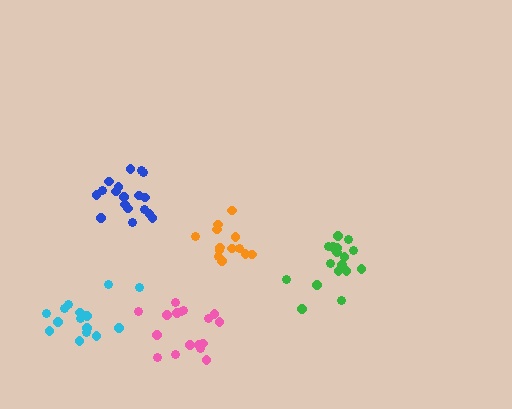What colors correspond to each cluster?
The clusters are colored: cyan, pink, orange, green, blue.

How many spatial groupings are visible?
There are 5 spatial groupings.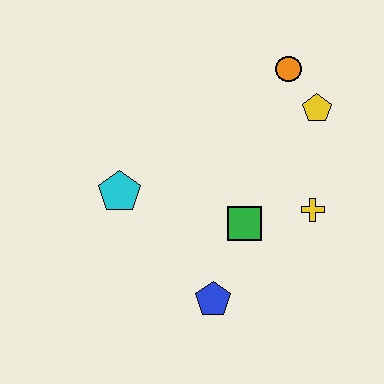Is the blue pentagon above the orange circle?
No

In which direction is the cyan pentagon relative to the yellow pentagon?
The cyan pentagon is to the left of the yellow pentagon.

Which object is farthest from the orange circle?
The blue pentagon is farthest from the orange circle.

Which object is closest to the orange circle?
The yellow pentagon is closest to the orange circle.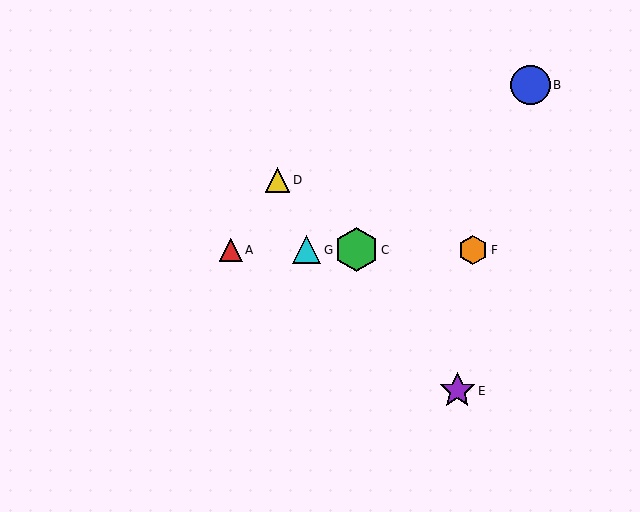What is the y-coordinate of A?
Object A is at y≈250.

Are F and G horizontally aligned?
Yes, both are at y≈250.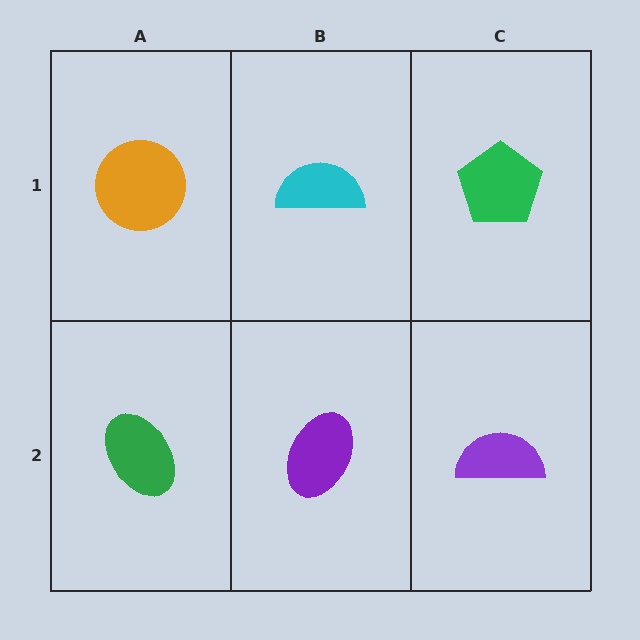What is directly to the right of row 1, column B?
A green pentagon.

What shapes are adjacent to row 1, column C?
A purple semicircle (row 2, column C), a cyan semicircle (row 1, column B).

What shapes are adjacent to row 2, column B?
A cyan semicircle (row 1, column B), a green ellipse (row 2, column A), a purple semicircle (row 2, column C).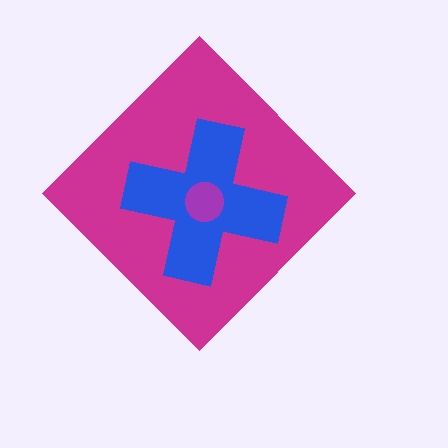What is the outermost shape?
The magenta diamond.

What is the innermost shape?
The purple circle.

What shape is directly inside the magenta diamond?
The blue cross.